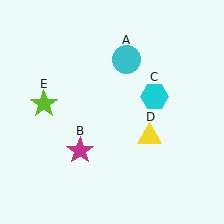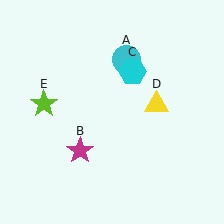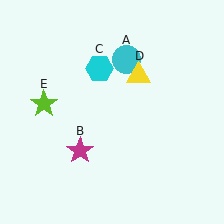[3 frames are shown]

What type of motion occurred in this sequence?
The cyan hexagon (object C), yellow triangle (object D) rotated counterclockwise around the center of the scene.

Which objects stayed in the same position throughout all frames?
Cyan circle (object A) and magenta star (object B) and lime star (object E) remained stationary.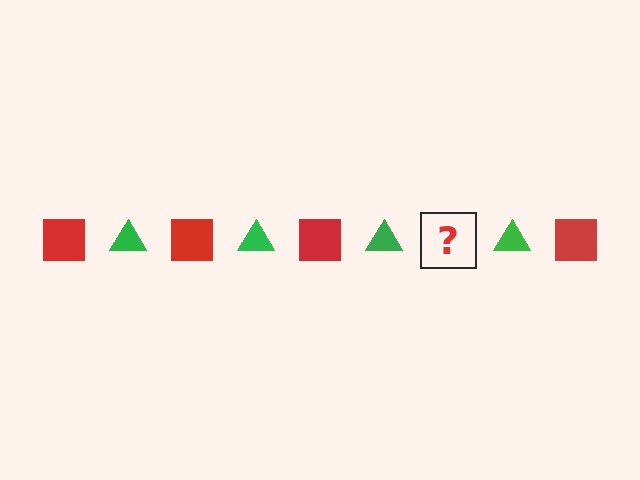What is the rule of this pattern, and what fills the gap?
The rule is that the pattern alternates between red square and green triangle. The gap should be filled with a red square.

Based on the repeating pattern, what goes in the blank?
The blank should be a red square.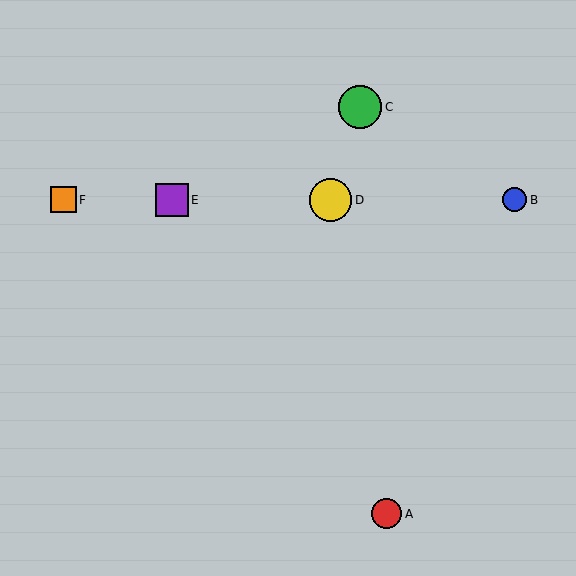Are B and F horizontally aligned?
Yes, both are at y≈200.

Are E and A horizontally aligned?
No, E is at y≈200 and A is at y≈514.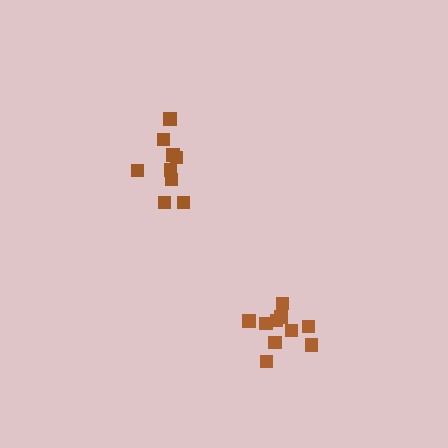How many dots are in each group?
Group 1: 9 dots, Group 2: 10 dots (19 total).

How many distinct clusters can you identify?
There are 2 distinct clusters.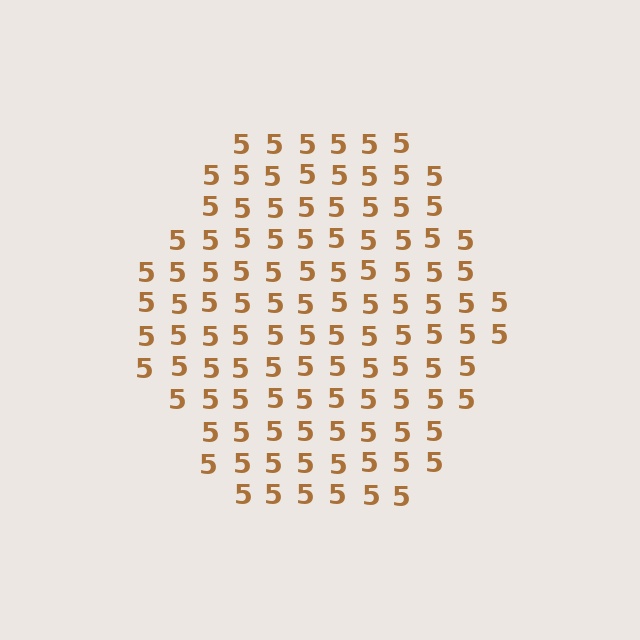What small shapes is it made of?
It is made of small digit 5's.